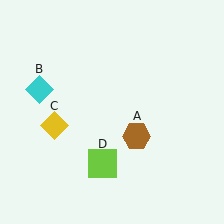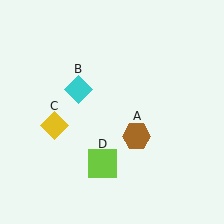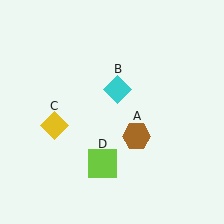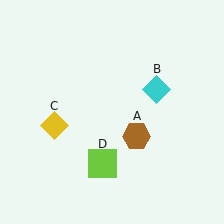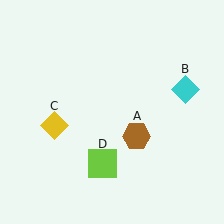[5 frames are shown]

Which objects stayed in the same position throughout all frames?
Brown hexagon (object A) and yellow diamond (object C) and lime square (object D) remained stationary.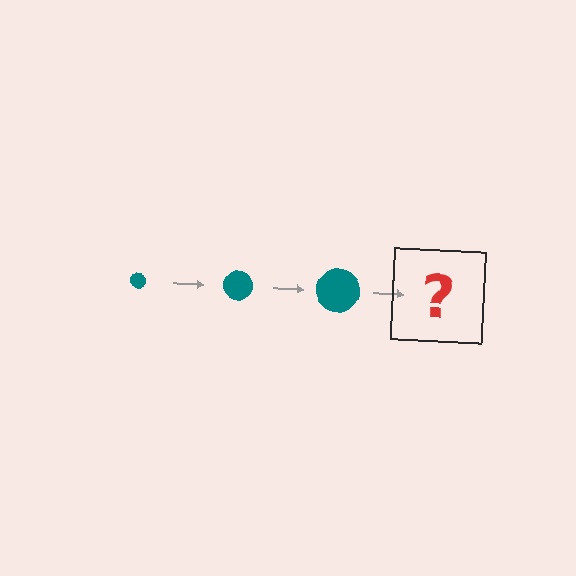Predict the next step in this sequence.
The next step is a teal circle, larger than the previous one.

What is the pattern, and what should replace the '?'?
The pattern is that the circle gets progressively larger each step. The '?' should be a teal circle, larger than the previous one.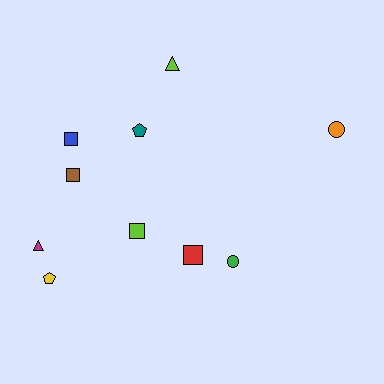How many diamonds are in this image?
There are no diamonds.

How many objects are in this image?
There are 10 objects.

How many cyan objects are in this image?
There are no cyan objects.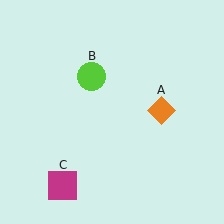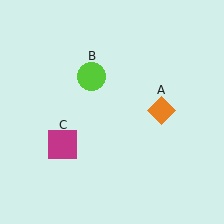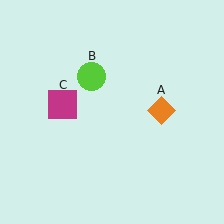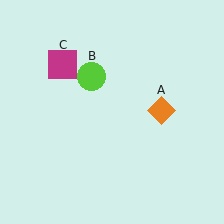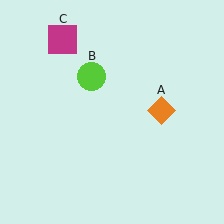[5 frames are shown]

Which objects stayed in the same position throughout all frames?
Orange diamond (object A) and lime circle (object B) remained stationary.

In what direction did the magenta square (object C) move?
The magenta square (object C) moved up.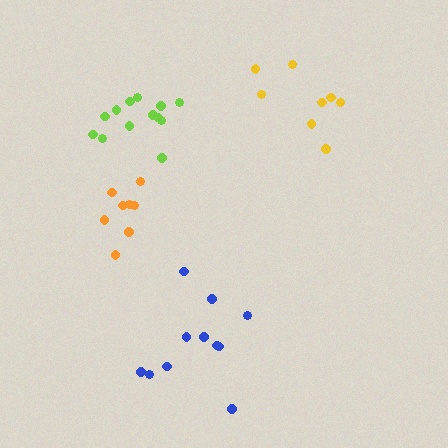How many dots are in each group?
Group 1: 8 dots, Group 2: 13 dots, Group 3: 8 dots, Group 4: 11 dots (40 total).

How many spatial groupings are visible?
There are 4 spatial groupings.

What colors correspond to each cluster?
The clusters are colored: orange, lime, yellow, blue.